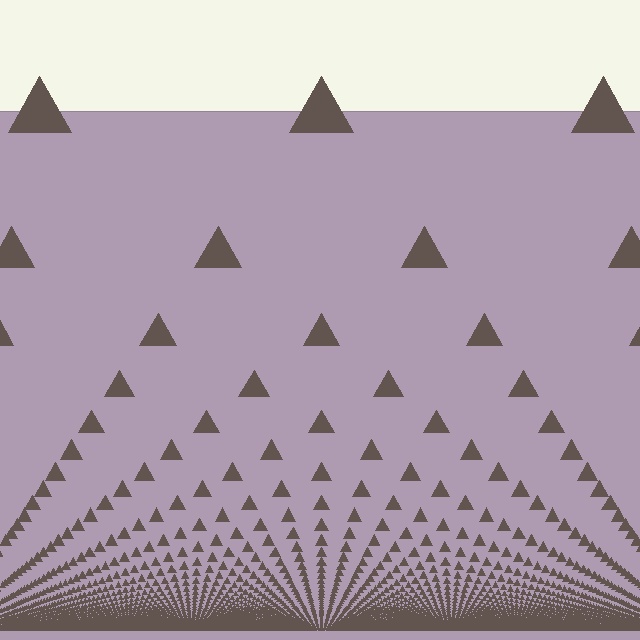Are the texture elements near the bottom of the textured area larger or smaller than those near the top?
Smaller. The gradient is inverted — elements near the bottom are smaller and denser.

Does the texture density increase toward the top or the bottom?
Density increases toward the bottom.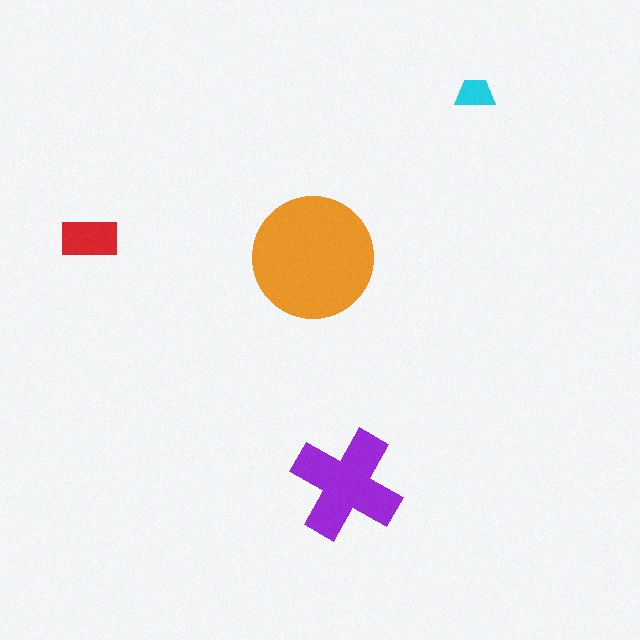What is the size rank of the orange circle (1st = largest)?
1st.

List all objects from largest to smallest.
The orange circle, the purple cross, the red rectangle, the cyan trapezoid.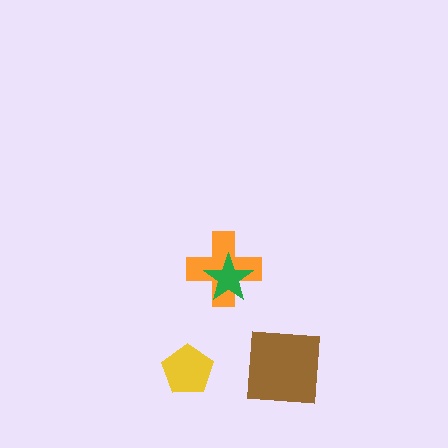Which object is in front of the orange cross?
The green star is in front of the orange cross.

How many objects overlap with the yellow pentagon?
0 objects overlap with the yellow pentagon.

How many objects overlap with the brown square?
0 objects overlap with the brown square.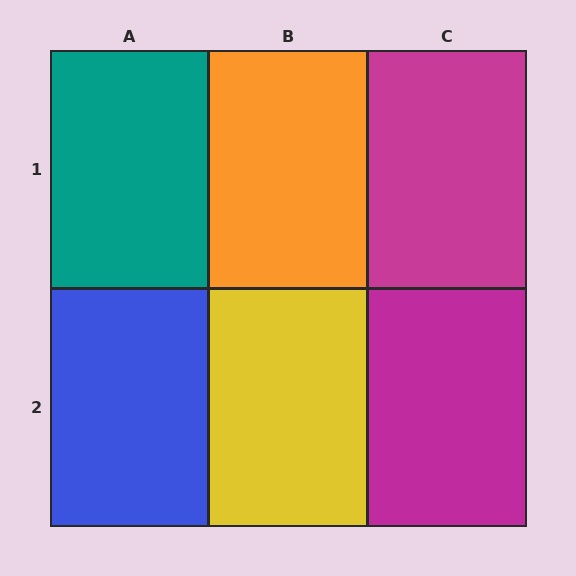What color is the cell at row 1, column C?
Magenta.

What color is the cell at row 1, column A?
Teal.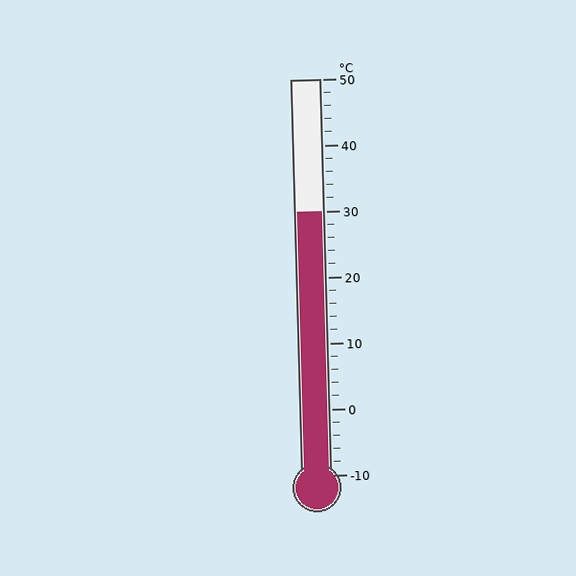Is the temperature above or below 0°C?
The temperature is above 0°C.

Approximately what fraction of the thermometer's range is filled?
The thermometer is filled to approximately 65% of its range.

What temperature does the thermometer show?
The thermometer shows approximately 30°C.